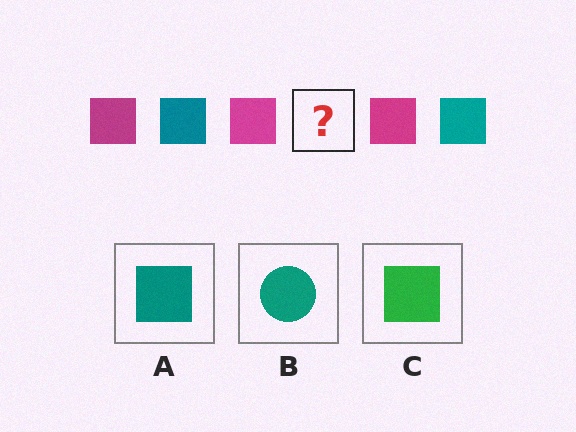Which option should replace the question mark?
Option A.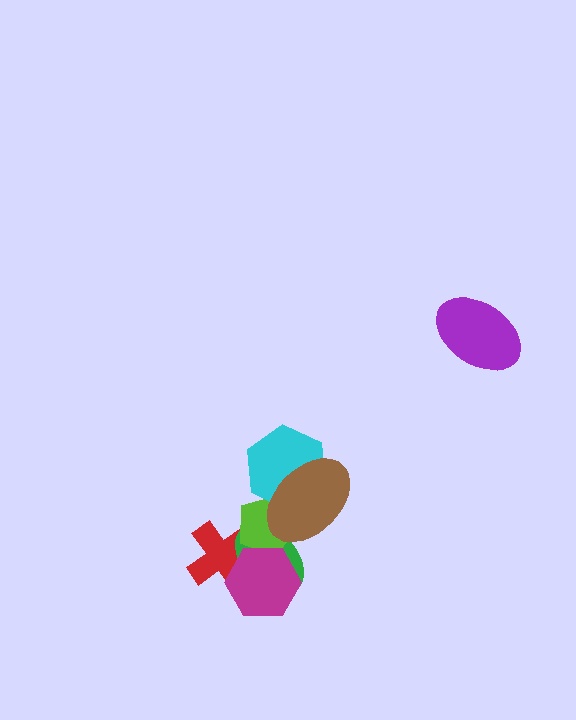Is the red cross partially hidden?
Yes, it is partially covered by another shape.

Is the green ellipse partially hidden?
Yes, it is partially covered by another shape.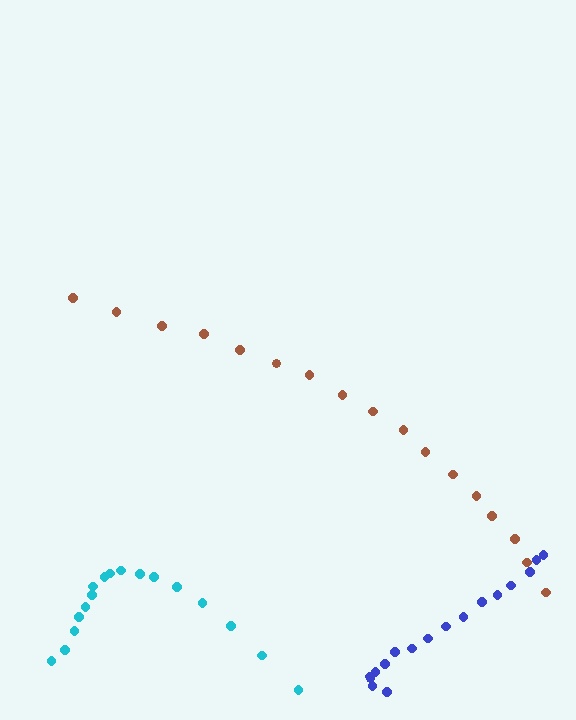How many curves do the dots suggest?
There are 3 distinct paths.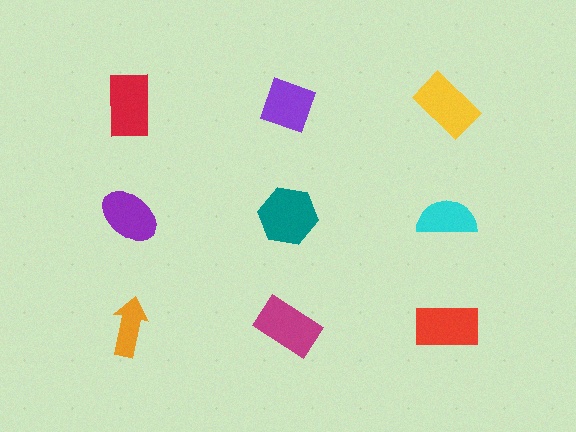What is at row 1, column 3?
A yellow rectangle.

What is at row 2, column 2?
A teal hexagon.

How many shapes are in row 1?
3 shapes.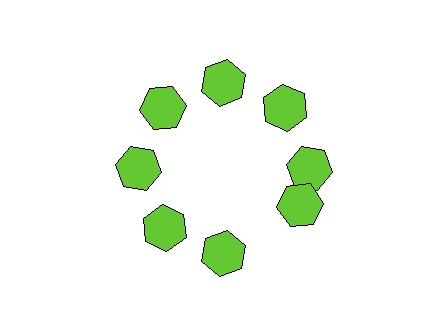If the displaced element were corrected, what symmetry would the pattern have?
It would have 8-fold rotational symmetry — the pattern would map onto itself every 45 degrees.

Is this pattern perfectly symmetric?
No. The 8 lime hexagons are arranged in a ring, but one element near the 4 o'clock position is rotated out of alignment along the ring, breaking the 8-fold rotational symmetry.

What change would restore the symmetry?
The symmetry would be restored by rotating it back into even spacing with its neighbors so that all 8 hexagons sit at equal angles and equal distance from the center.